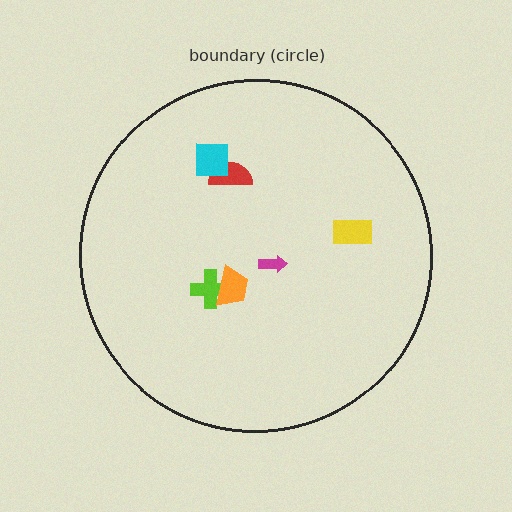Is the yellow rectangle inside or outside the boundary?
Inside.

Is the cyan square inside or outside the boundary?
Inside.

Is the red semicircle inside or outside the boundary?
Inside.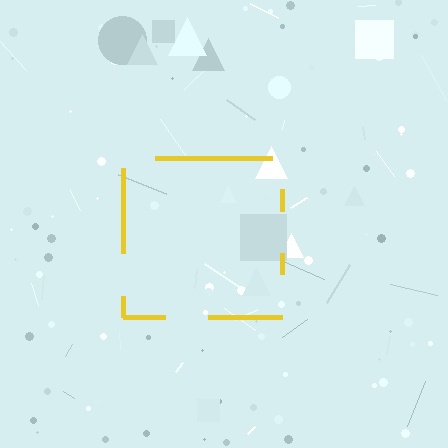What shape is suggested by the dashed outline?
The dashed outline suggests a square.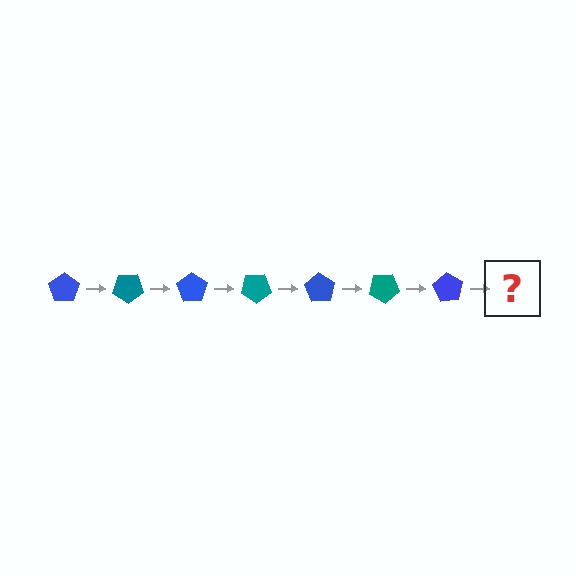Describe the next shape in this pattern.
It should be a teal pentagon, rotated 245 degrees from the start.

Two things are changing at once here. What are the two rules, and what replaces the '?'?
The two rules are that it rotates 35 degrees each step and the color cycles through blue and teal. The '?' should be a teal pentagon, rotated 245 degrees from the start.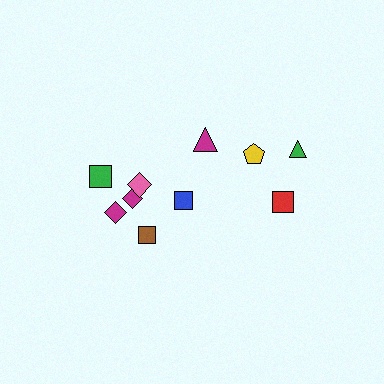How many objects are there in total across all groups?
There are 10 objects.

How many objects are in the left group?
There are 7 objects.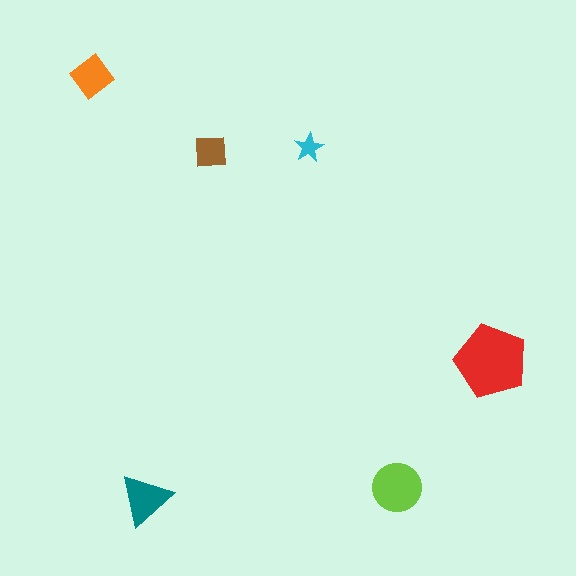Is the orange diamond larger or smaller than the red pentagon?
Smaller.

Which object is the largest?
The red pentagon.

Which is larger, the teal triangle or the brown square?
The teal triangle.